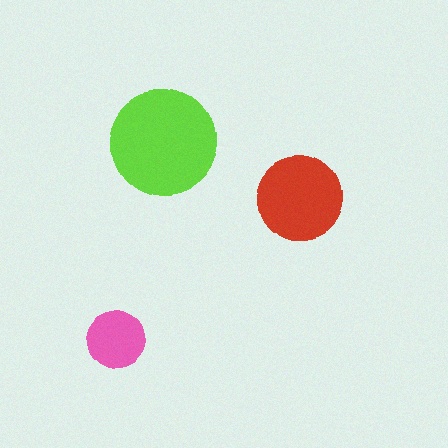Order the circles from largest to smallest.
the lime one, the red one, the pink one.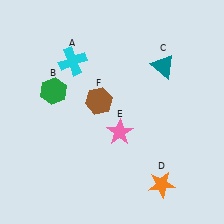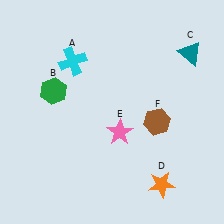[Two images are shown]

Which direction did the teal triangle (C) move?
The teal triangle (C) moved right.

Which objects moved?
The objects that moved are: the teal triangle (C), the brown hexagon (F).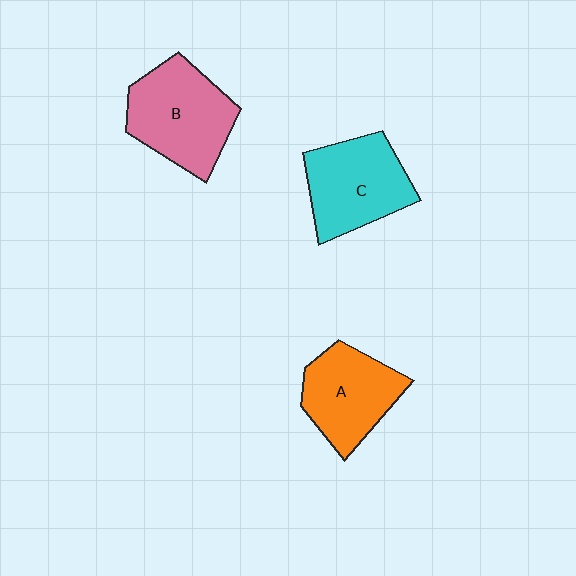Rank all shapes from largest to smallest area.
From largest to smallest: B (pink), C (cyan), A (orange).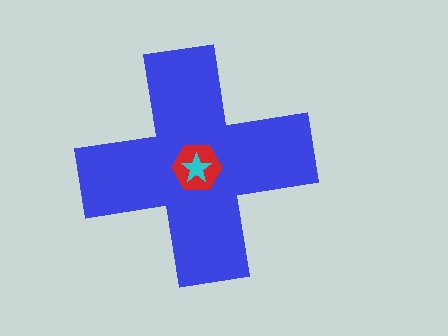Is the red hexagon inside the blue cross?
Yes.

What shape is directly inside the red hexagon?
The cyan star.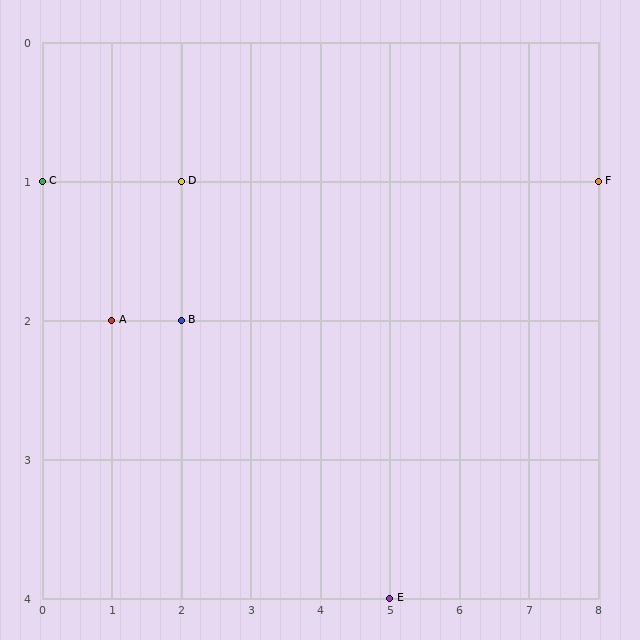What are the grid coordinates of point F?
Point F is at grid coordinates (8, 1).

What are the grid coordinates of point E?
Point E is at grid coordinates (5, 4).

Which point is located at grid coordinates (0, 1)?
Point C is at (0, 1).